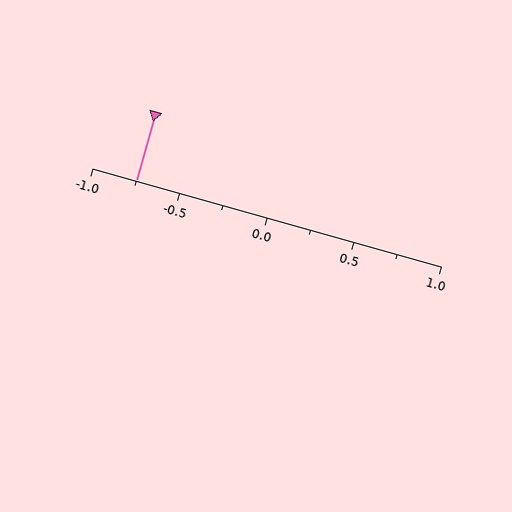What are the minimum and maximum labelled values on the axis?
The axis runs from -1.0 to 1.0.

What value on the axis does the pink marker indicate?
The marker indicates approximately -0.75.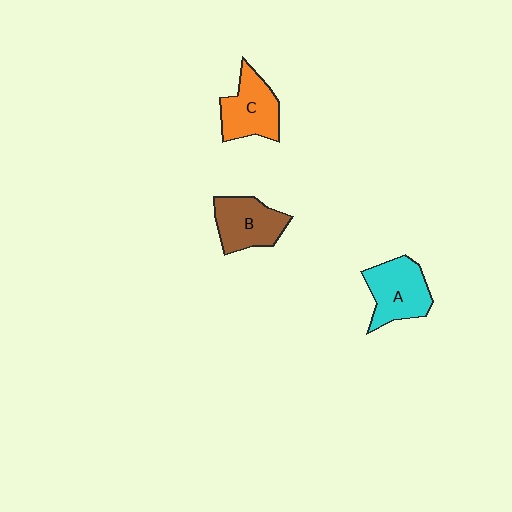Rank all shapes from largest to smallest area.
From largest to smallest: A (cyan), C (orange), B (brown).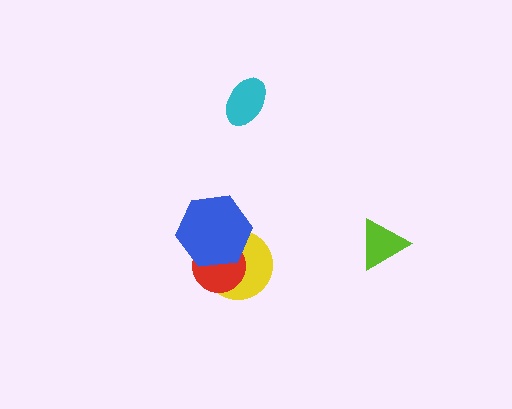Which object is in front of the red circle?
The blue hexagon is in front of the red circle.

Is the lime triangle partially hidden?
No, no other shape covers it.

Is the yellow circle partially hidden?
Yes, it is partially covered by another shape.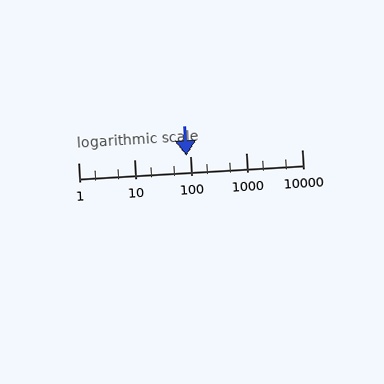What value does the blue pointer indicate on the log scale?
The pointer indicates approximately 87.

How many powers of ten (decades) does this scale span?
The scale spans 4 decades, from 1 to 10000.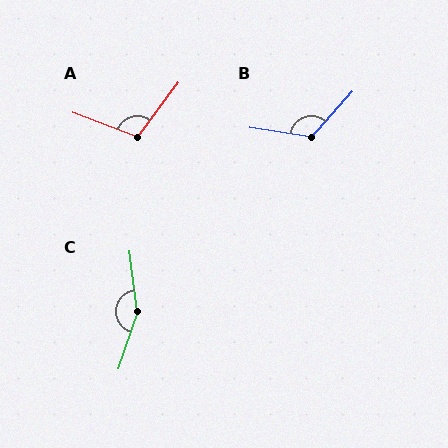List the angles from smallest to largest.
A (106°), B (123°), C (154°).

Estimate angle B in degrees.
Approximately 123 degrees.